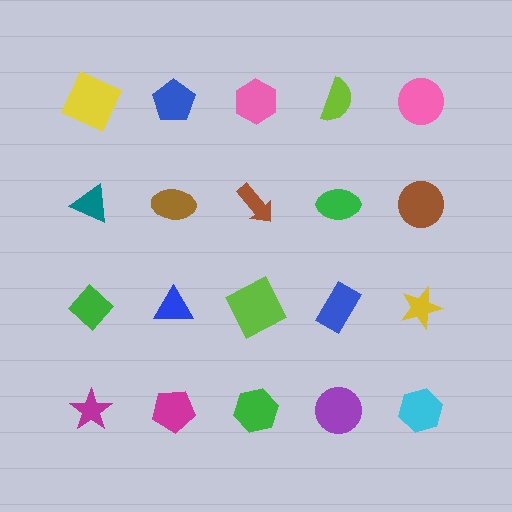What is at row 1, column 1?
A yellow square.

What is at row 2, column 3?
A brown arrow.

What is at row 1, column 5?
A pink circle.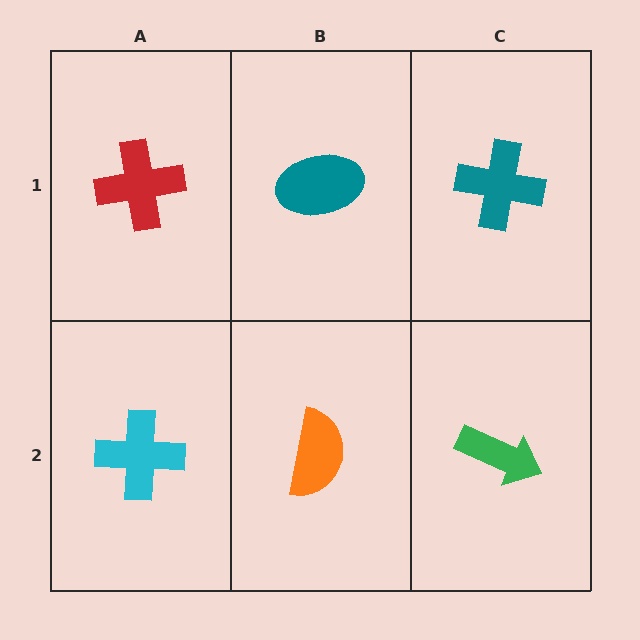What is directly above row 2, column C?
A teal cross.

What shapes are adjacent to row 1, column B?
An orange semicircle (row 2, column B), a red cross (row 1, column A), a teal cross (row 1, column C).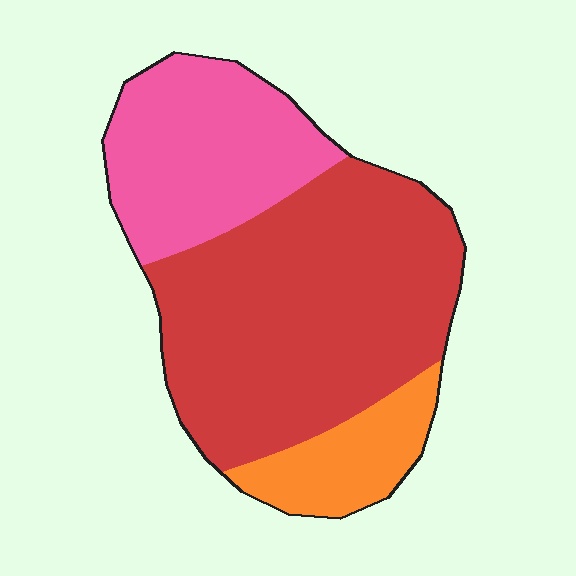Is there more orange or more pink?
Pink.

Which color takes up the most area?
Red, at roughly 60%.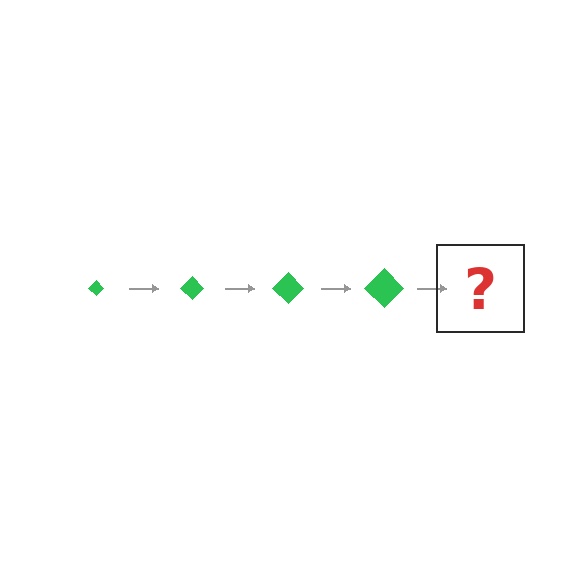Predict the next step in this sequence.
The next step is a green diamond, larger than the previous one.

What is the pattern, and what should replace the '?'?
The pattern is that the diamond gets progressively larger each step. The '?' should be a green diamond, larger than the previous one.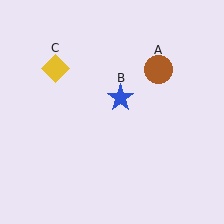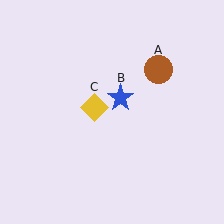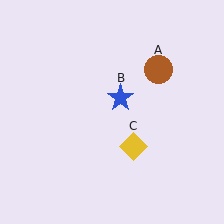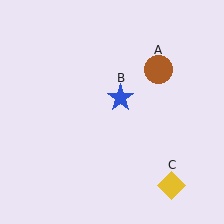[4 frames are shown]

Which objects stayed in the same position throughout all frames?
Brown circle (object A) and blue star (object B) remained stationary.